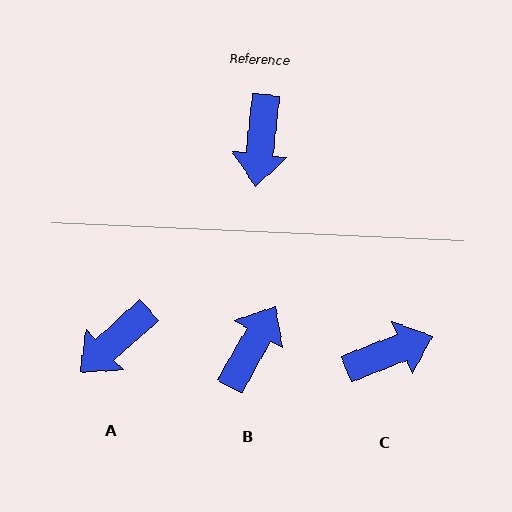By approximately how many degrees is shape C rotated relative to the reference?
Approximately 118 degrees counter-clockwise.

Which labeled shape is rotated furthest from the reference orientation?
B, about 157 degrees away.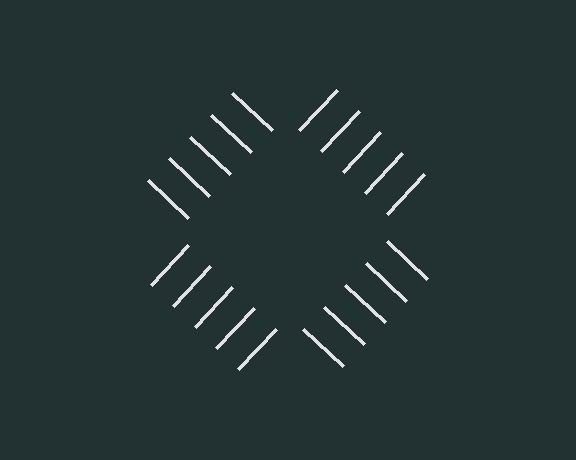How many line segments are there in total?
20 — 5 along each of the 4 edges.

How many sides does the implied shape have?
4 sides — the line-ends trace a square.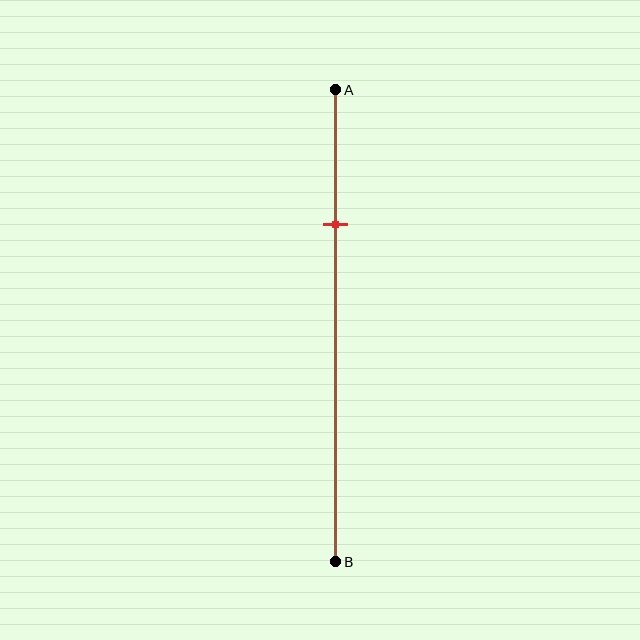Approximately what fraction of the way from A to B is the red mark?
The red mark is approximately 30% of the way from A to B.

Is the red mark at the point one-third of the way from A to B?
No, the mark is at about 30% from A, not at the 33% one-third point.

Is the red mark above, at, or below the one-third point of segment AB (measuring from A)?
The red mark is above the one-third point of segment AB.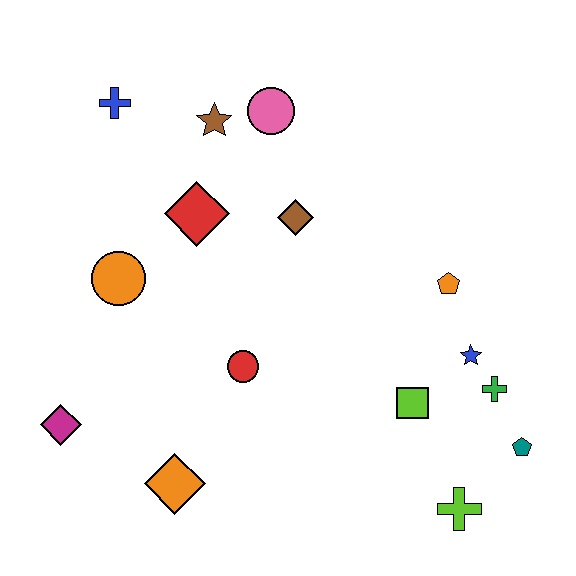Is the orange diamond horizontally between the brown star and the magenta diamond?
Yes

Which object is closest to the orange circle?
The red diamond is closest to the orange circle.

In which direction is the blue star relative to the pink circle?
The blue star is below the pink circle.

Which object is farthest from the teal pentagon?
The blue cross is farthest from the teal pentagon.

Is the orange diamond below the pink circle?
Yes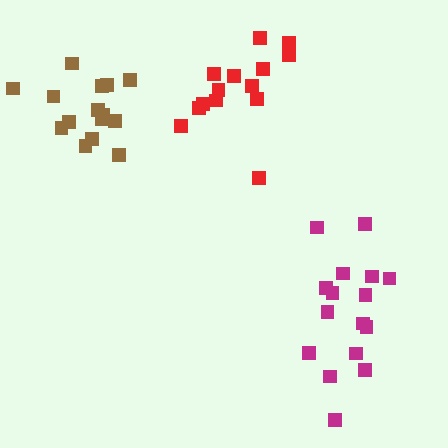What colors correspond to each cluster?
The clusters are colored: brown, magenta, red.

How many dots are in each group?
Group 1: 15 dots, Group 2: 16 dots, Group 3: 14 dots (45 total).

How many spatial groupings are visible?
There are 3 spatial groupings.